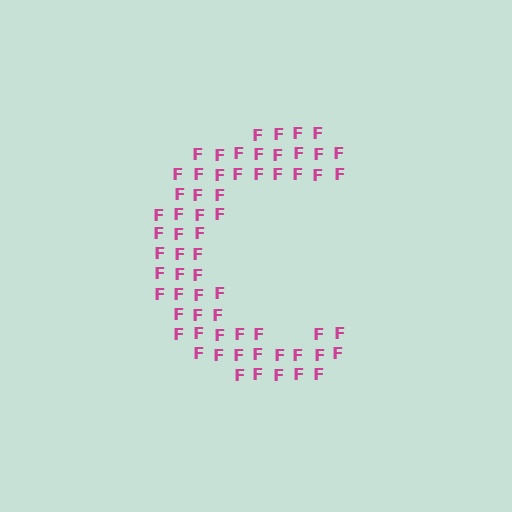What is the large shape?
The large shape is the letter C.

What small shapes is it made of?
It is made of small letter F's.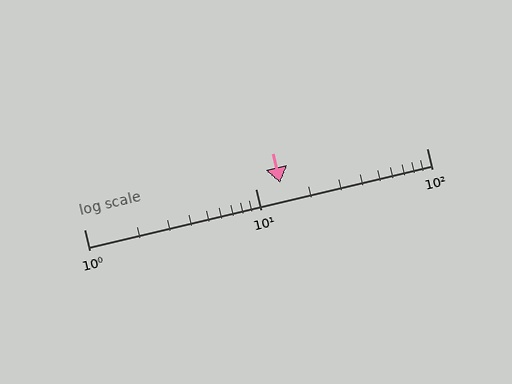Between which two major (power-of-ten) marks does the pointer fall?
The pointer is between 10 and 100.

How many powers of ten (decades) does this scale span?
The scale spans 2 decades, from 1 to 100.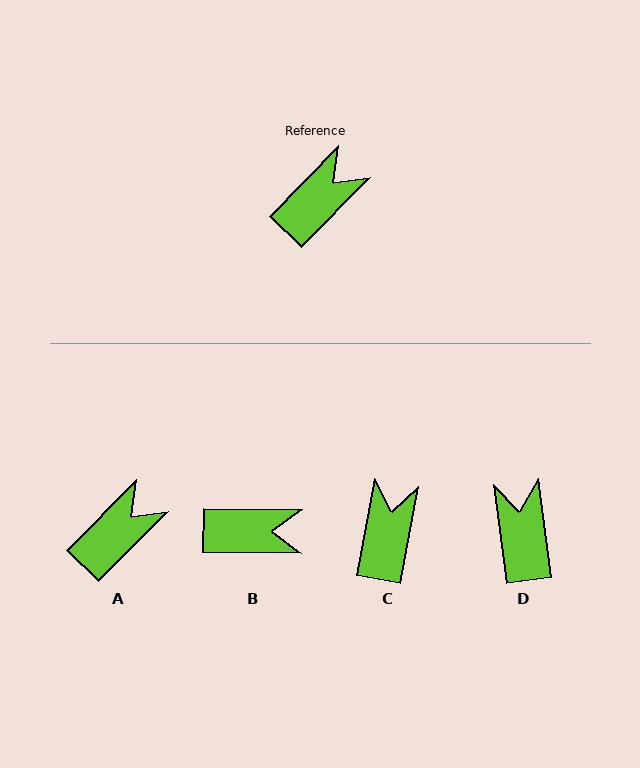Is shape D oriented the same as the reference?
No, it is off by about 52 degrees.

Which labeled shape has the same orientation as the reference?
A.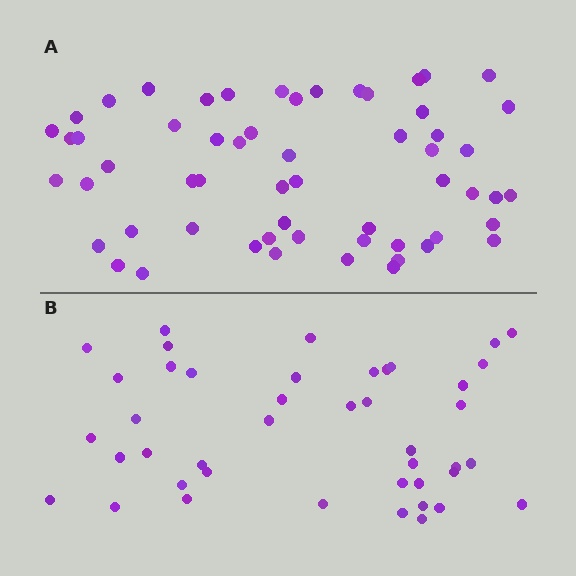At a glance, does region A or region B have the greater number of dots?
Region A (the top region) has more dots.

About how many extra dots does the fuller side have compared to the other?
Region A has approximately 15 more dots than region B.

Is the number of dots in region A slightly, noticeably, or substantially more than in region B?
Region A has noticeably more, but not dramatically so. The ratio is roughly 1.3 to 1.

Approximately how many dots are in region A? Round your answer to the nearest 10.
About 60 dots. (The exact count is 58, which rounds to 60.)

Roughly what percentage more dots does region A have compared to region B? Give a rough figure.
About 35% more.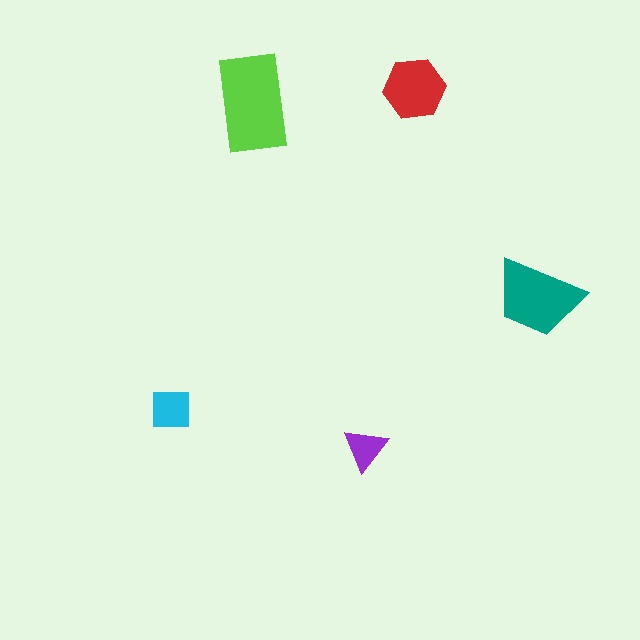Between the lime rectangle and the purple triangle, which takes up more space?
The lime rectangle.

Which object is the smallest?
The purple triangle.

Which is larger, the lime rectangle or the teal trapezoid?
The lime rectangle.